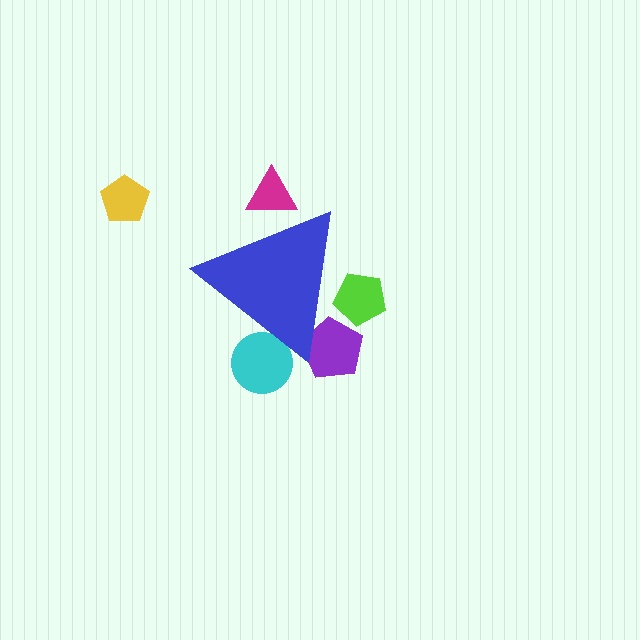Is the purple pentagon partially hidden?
Yes, the purple pentagon is partially hidden behind the blue triangle.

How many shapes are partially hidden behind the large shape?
4 shapes are partially hidden.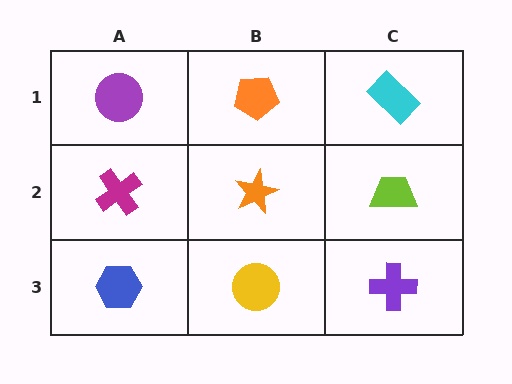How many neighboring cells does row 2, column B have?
4.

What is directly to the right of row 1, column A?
An orange pentagon.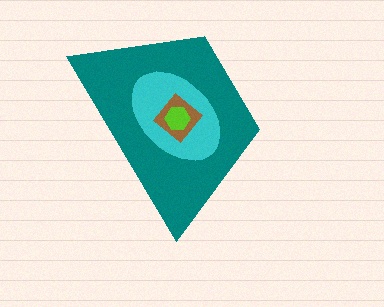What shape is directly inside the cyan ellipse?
The brown diamond.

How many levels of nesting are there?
4.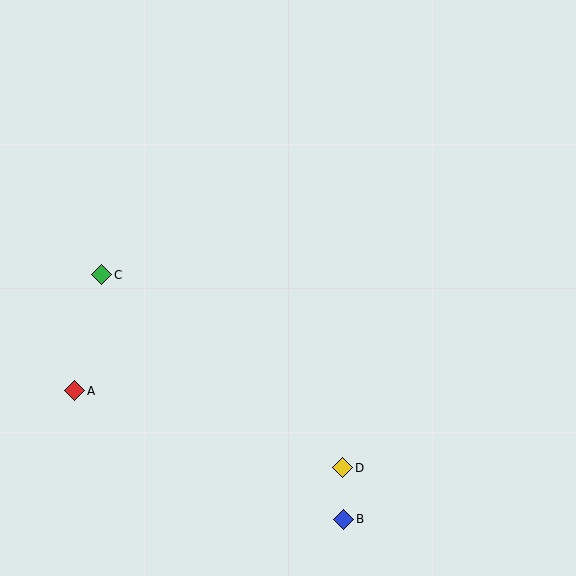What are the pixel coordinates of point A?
Point A is at (75, 391).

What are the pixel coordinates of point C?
Point C is at (102, 275).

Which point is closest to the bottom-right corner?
Point B is closest to the bottom-right corner.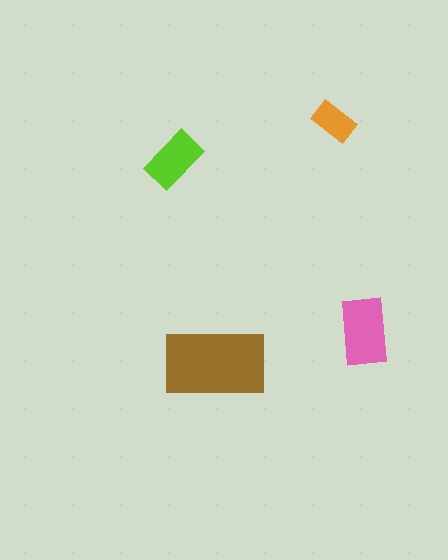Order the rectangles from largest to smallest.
the brown one, the pink one, the lime one, the orange one.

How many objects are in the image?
There are 4 objects in the image.